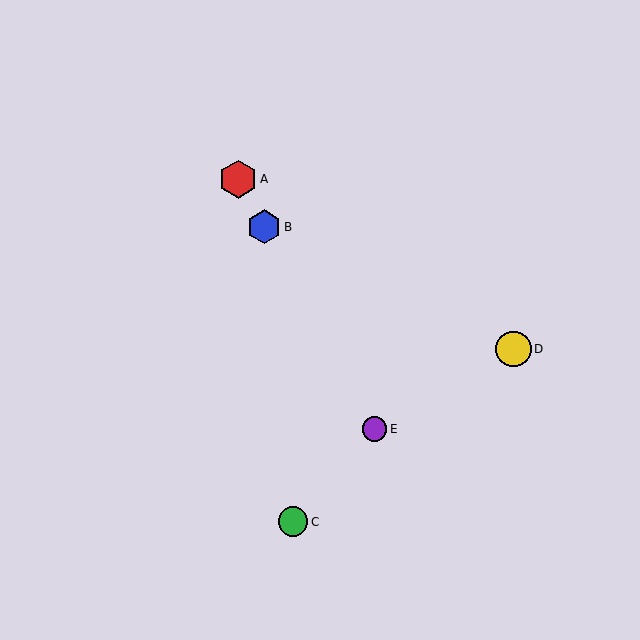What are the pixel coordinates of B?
Object B is at (264, 227).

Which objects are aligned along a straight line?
Objects A, B, E are aligned along a straight line.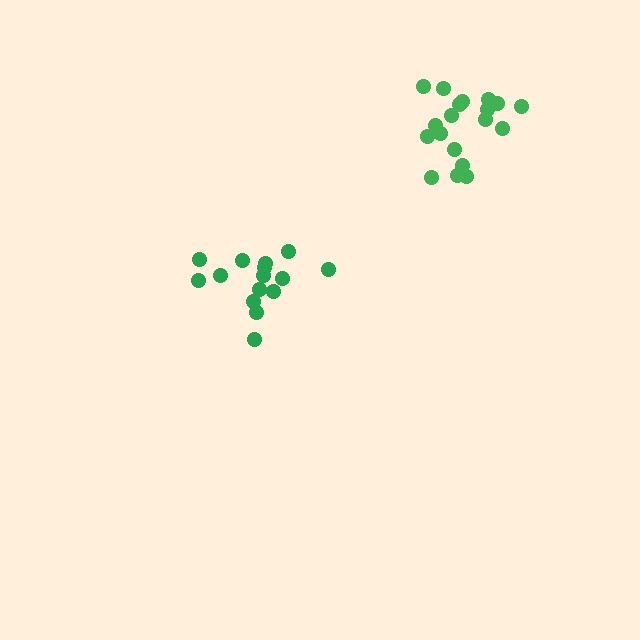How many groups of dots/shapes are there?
There are 2 groups.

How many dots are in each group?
Group 1: 15 dots, Group 2: 19 dots (34 total).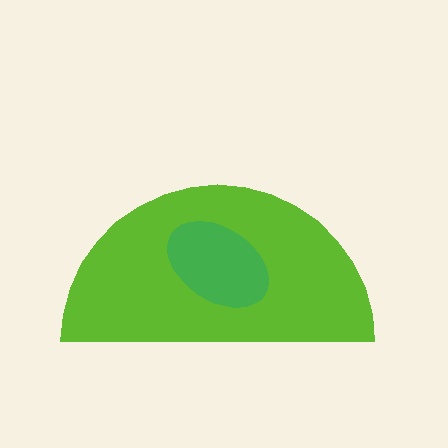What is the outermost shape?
The lime semicircle.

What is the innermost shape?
The green ellipse.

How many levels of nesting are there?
2.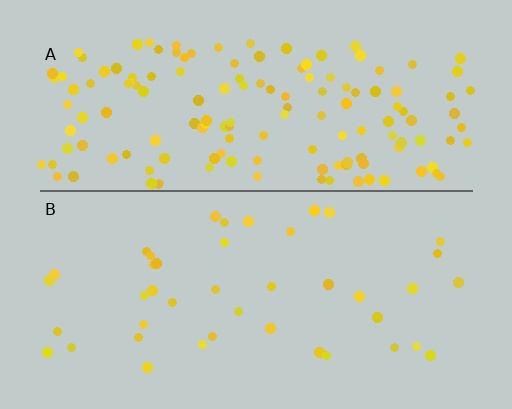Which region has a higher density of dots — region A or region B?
A (the top).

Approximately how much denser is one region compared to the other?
Approximately 3.6× — region A over region B.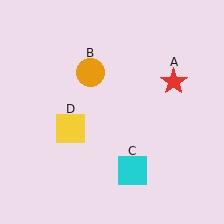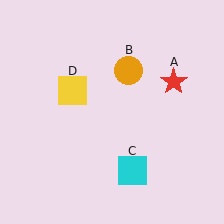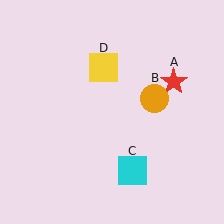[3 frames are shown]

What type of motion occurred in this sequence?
The orange circle (object B), yellow square (object D) rotated clockwise around the center of the scene.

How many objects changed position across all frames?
2 objects changed position: orange circle (object B), yellow square (object D).